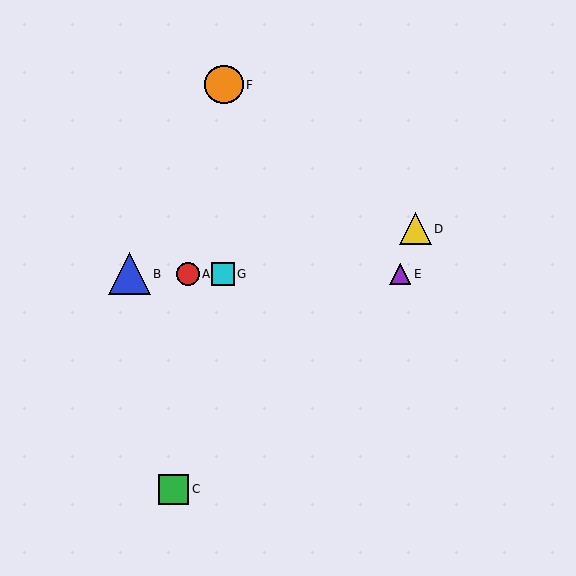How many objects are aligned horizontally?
4 objects (A, B, E, G) are aligned horizontally.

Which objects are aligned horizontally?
Objects A, B, E, G are aligned horizontally.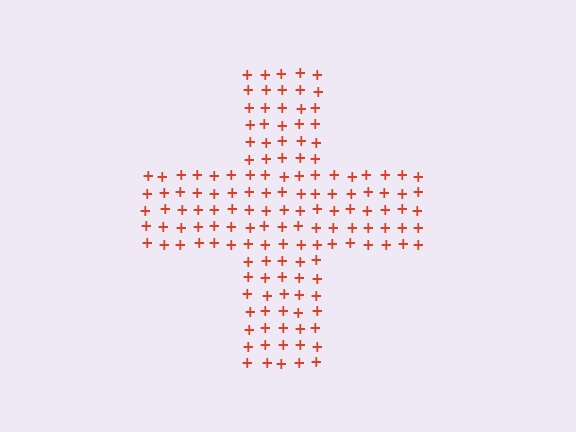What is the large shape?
The large shape is a cross.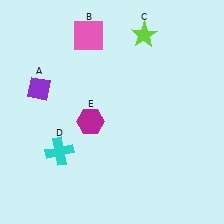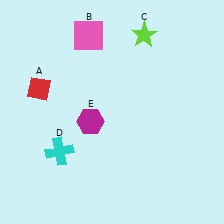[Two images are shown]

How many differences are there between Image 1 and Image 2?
There is 1 difference between the two images.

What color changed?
The diamond (A) changed from purple in Image 1 to red in Image 2.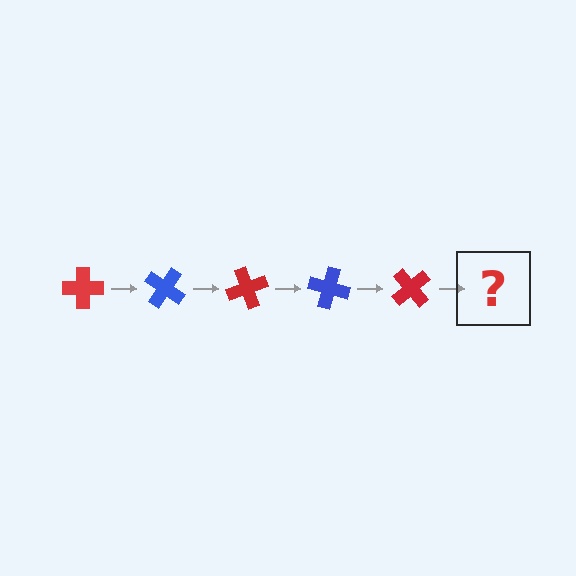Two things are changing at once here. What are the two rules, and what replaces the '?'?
The two rules are that it rotates 35 degrees each step and the color cycles through red and blue. The '?' should be a blue cross, rotated 175 degrees from the start.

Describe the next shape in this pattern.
It should be a blue cross, rotated 175 degrees from the start.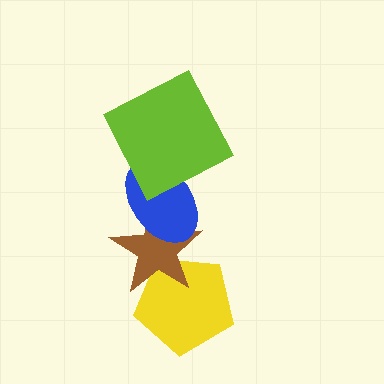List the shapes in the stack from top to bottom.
From top to bottom: the lime square, the blue ellipse, the brown star, the yellow pentagon.